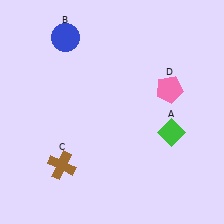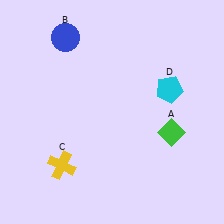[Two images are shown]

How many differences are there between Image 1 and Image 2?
There are 2 differences between the two images.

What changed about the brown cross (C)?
In Image 1, C is brown. In Image 2, it changed to yellow.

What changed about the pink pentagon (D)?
In Image 1, D is pink. In Image 2, it changed to cyan.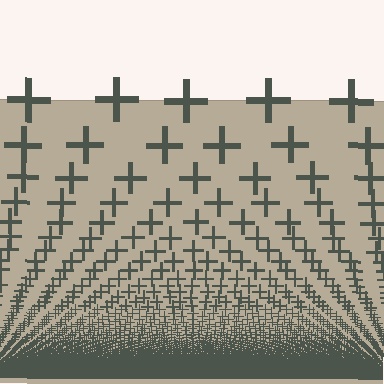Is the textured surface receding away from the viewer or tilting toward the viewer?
The surface appears to tilt toward the viewer. Texture elements get larger and sparser toward the top.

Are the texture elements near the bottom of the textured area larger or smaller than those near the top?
Smaller. The gradient is inverted — elements near the bottom are smaller and denser.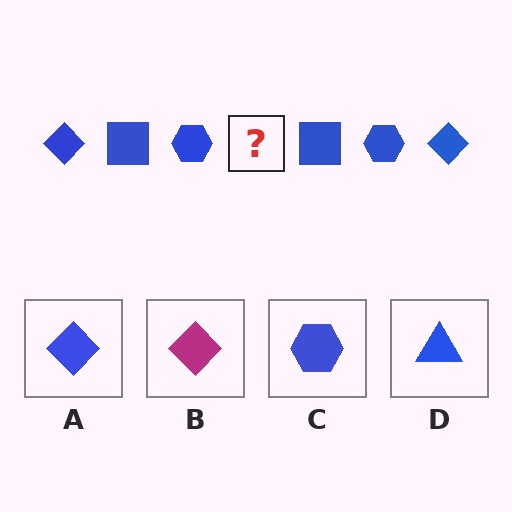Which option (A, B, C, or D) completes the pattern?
A.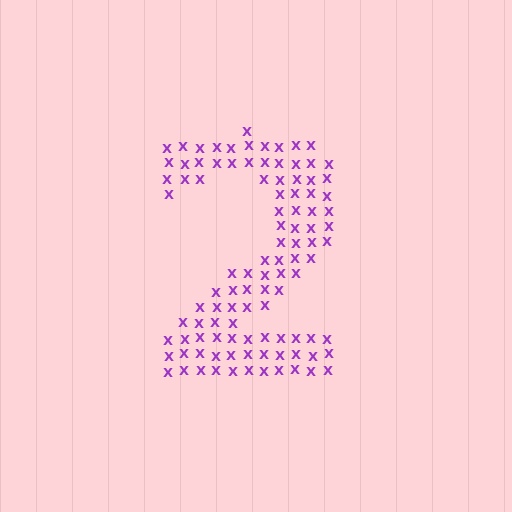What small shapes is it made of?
It is made of small letter X's.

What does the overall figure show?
The overall figure shows the digit 2.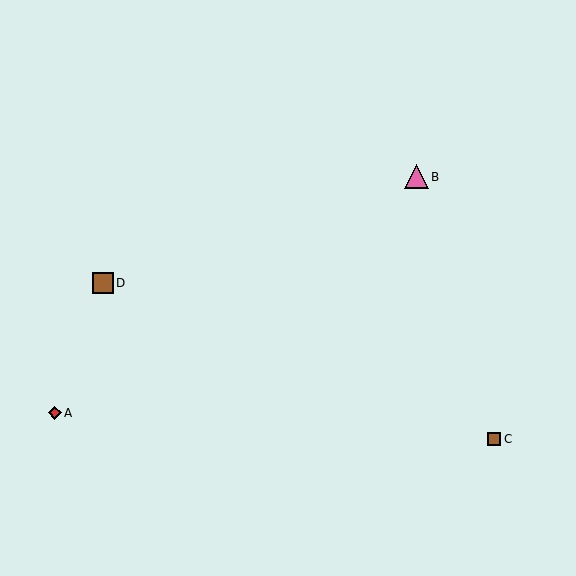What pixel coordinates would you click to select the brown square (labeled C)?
Click at (494, 439) to select the brown square C.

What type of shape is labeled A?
Shape A is a red diamond.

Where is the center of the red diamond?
The center of the red diamond is at (55, 413).